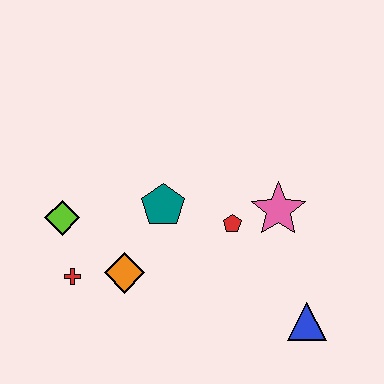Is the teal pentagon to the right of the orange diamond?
Yes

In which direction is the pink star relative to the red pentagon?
The pink star is to the right of the red pentagon.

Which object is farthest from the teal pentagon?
The blue triangle is farthest from the teal pentagon.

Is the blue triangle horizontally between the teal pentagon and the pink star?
No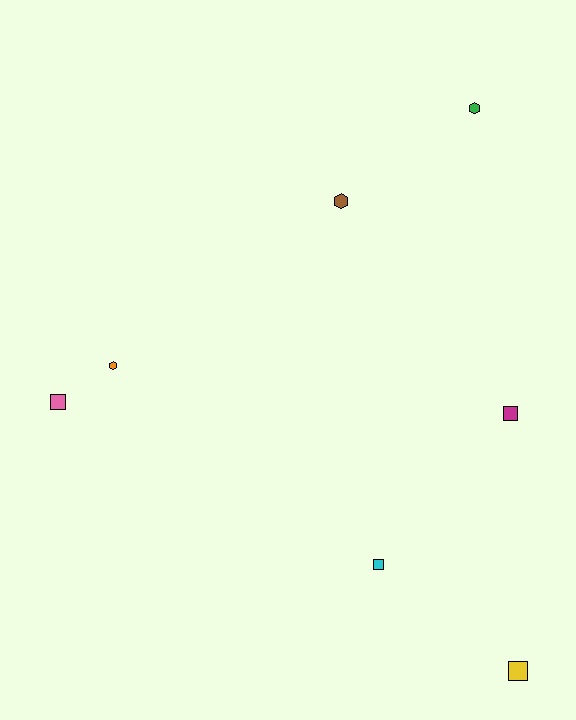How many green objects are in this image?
There is 1 green object.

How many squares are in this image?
There are 4 squares.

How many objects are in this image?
There are 7 objects.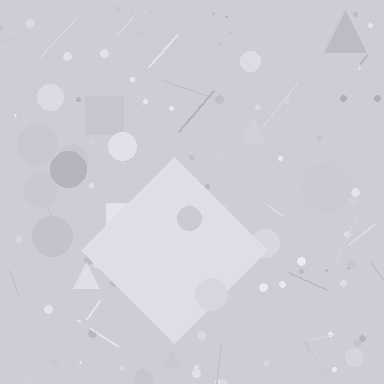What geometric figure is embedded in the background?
A diamond is embedded in the background.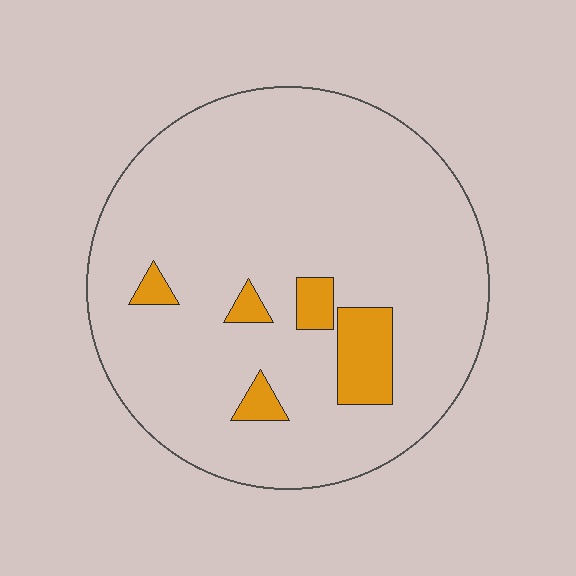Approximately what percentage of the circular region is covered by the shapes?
Approximately 10%.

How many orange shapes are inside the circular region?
5.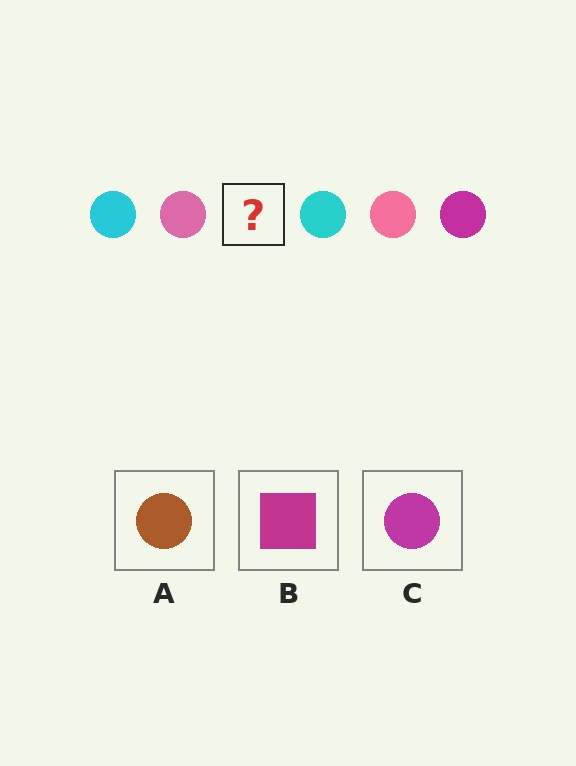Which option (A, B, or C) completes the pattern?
C.